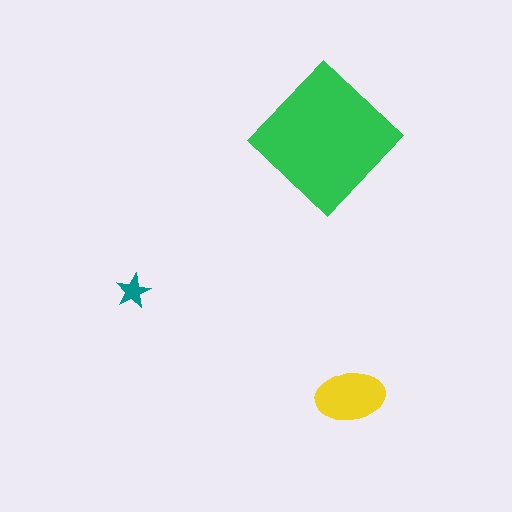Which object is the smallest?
The teal star.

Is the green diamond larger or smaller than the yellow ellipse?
Larger.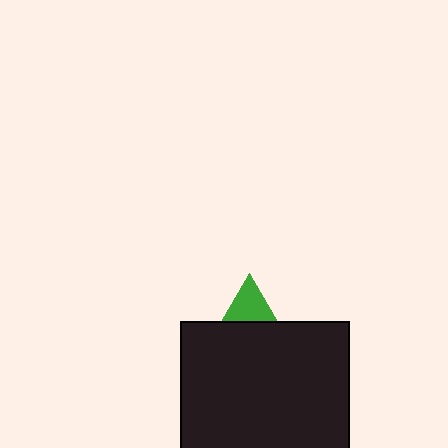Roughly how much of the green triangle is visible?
A small part of it is visible (roughly 32%).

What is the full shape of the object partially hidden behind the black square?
The partially hidden object is a green triangle.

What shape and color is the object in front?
The object in front is a black square.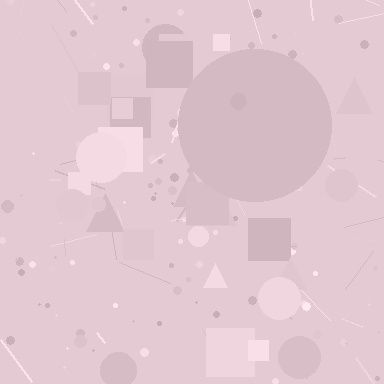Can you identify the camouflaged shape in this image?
The camouflaged shape is a circle.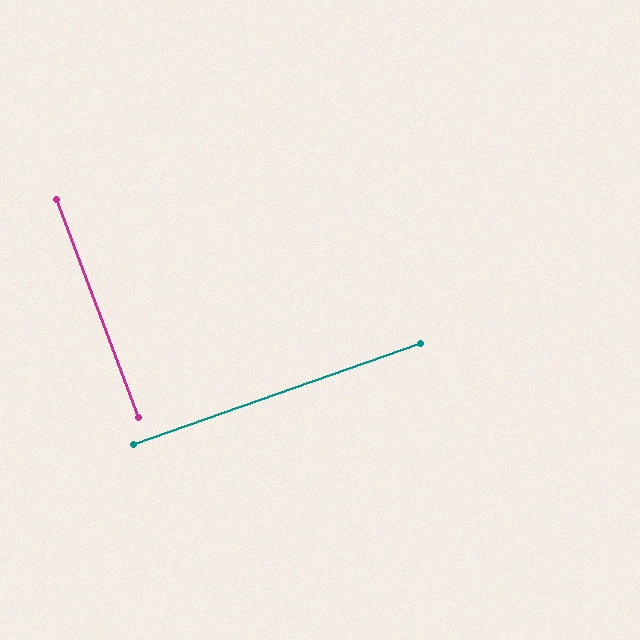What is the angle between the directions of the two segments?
Approximately 89 degrees.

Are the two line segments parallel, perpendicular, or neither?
Perpendicular — they meet at approximately 89°.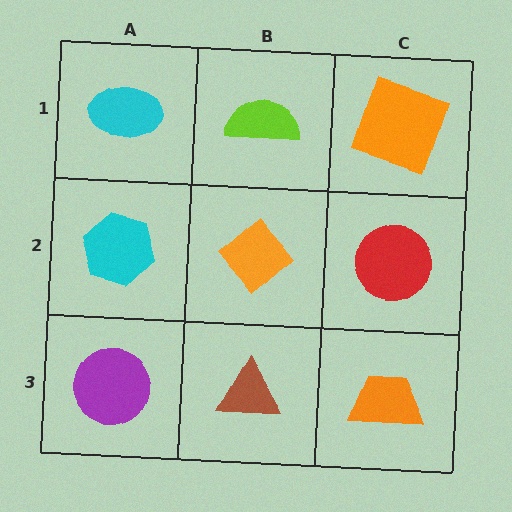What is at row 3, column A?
A purple circle.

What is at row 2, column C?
A red circle.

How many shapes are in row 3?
3 shapes.